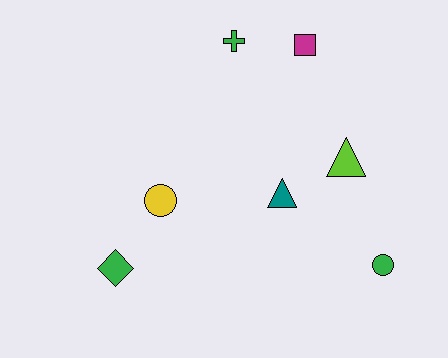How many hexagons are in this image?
There are no hexagons.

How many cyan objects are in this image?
There are no cyan objects.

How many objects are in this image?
There are 7 objects.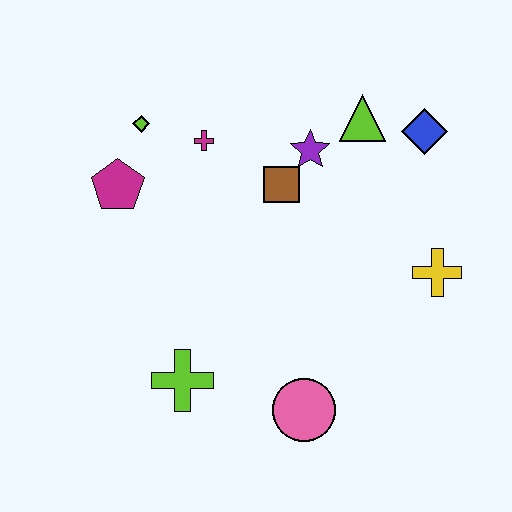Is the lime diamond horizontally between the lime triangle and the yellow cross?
No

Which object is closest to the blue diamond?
The lime triangle is closest to the blue diamond.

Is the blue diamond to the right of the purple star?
Yes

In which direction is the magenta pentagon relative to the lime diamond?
The magenta pentagon is below the lime diamond.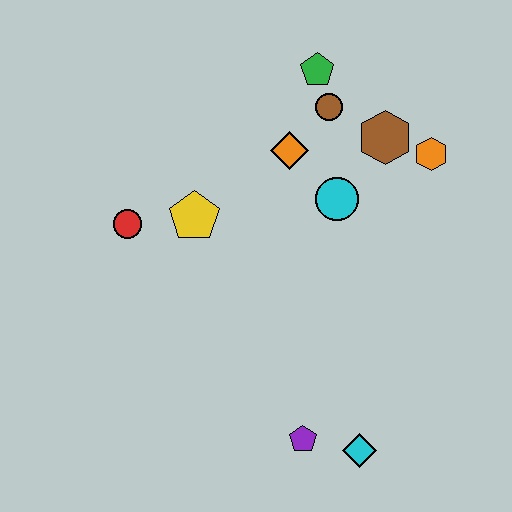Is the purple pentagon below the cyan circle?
Yes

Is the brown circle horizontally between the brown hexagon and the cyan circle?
No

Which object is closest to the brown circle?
The green pentagon is closest to the brown circle.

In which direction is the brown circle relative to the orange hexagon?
The brown circle is to the left of the orange hexagon.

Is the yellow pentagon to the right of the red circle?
Yes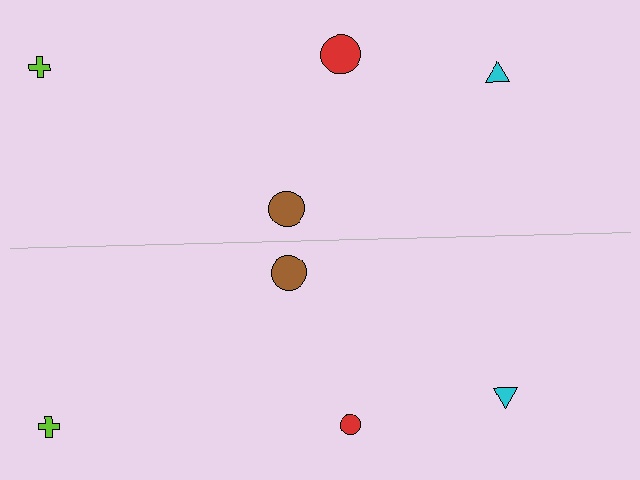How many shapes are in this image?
There are 8 shapes in this image.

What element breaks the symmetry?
The red circle on the bottom side has a different size than its mirror counterpart.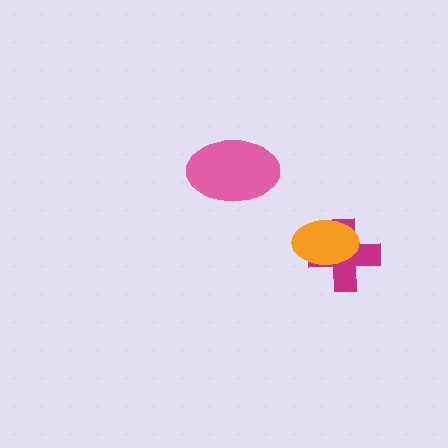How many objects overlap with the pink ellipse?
0 objects overlap with the pink ellipse.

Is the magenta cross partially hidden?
Yes, it is partially covered by another shape.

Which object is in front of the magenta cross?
The orange ellipse is in front of the magenta cross.